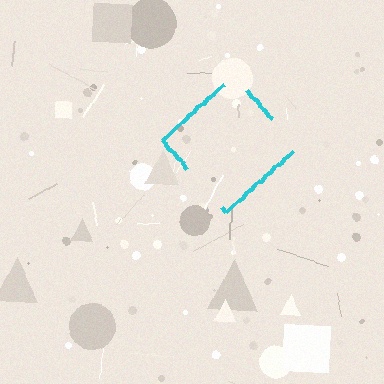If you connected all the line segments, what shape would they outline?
They would outline a diamond.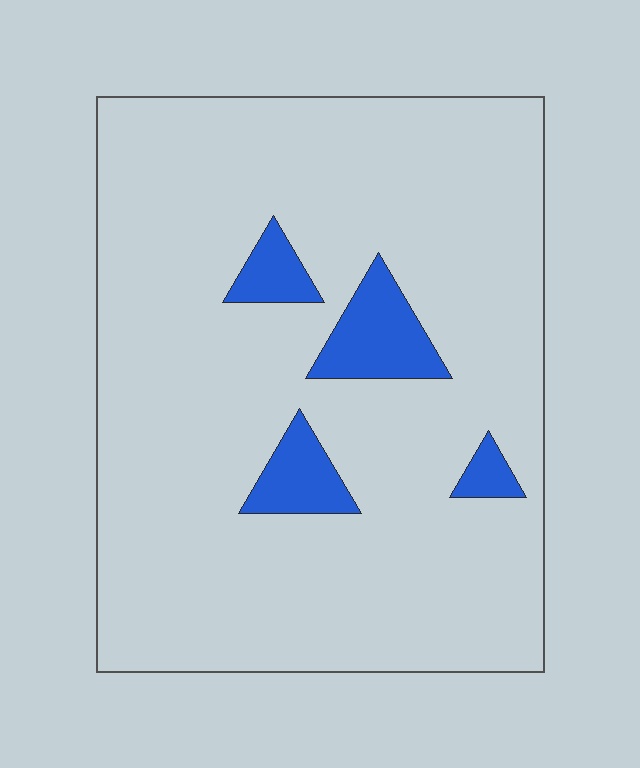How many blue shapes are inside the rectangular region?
4.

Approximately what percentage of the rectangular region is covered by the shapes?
Approximately 10%.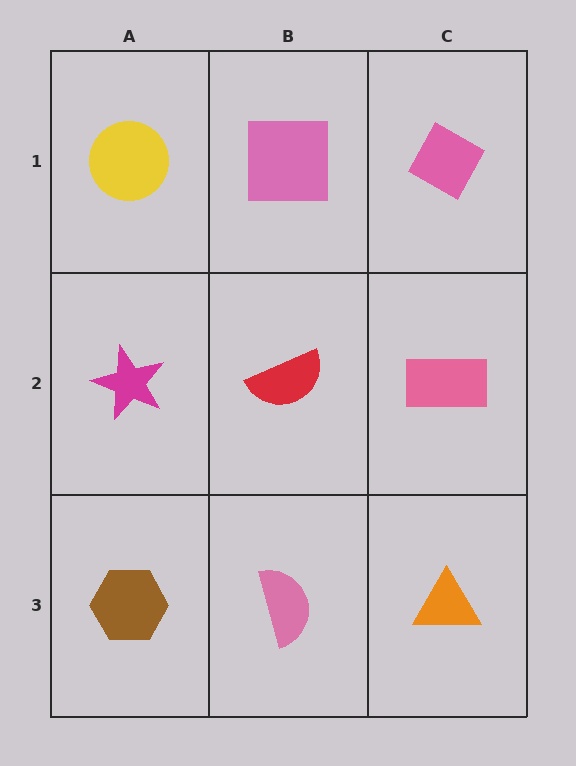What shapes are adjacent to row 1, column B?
A red semicircle (row 2, column B), a yellow circle (row 1, column A), a pink diamond (row 1, column C).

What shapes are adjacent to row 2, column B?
A pink square (row 1, column B), a pink semicircle (row 3, column B), a magenta star (row 2, column A), a pink rectangle (row 2, column C).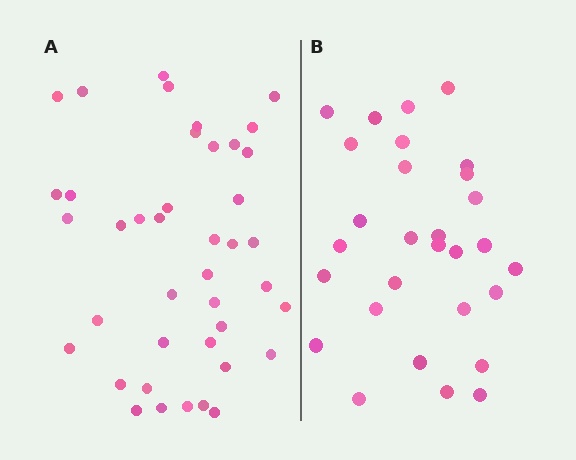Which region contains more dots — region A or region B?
Region A (the left region) has more dots.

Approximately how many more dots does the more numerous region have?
Region A has roughly 12 or so more dots than region B.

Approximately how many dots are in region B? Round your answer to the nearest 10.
About 30 dots. (The exact count is 29, which rounds to 30.)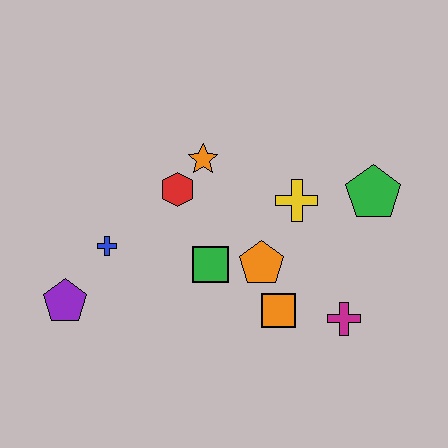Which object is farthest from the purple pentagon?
The green pentagon is farthest from the purple pentagon.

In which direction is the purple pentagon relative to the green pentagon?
The purple pentagon is to the left of the green pentagon.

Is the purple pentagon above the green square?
No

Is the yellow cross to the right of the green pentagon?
No